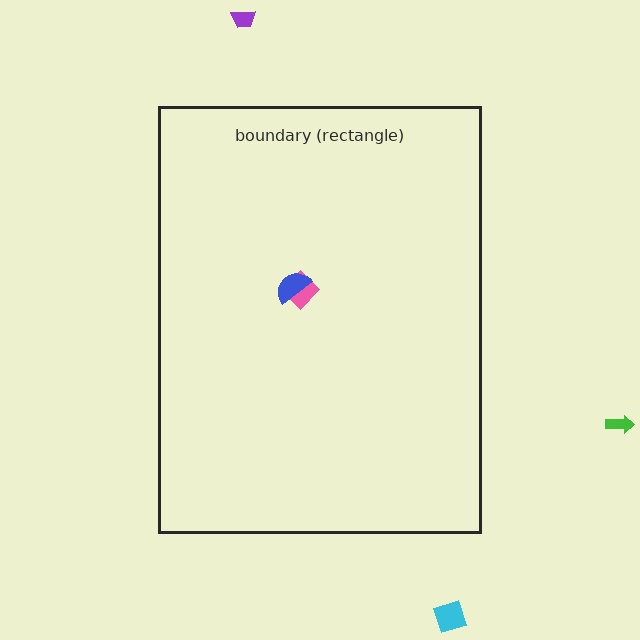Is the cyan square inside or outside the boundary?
Outside.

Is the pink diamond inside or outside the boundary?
Inside.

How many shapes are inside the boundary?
2 inside, 3 outside.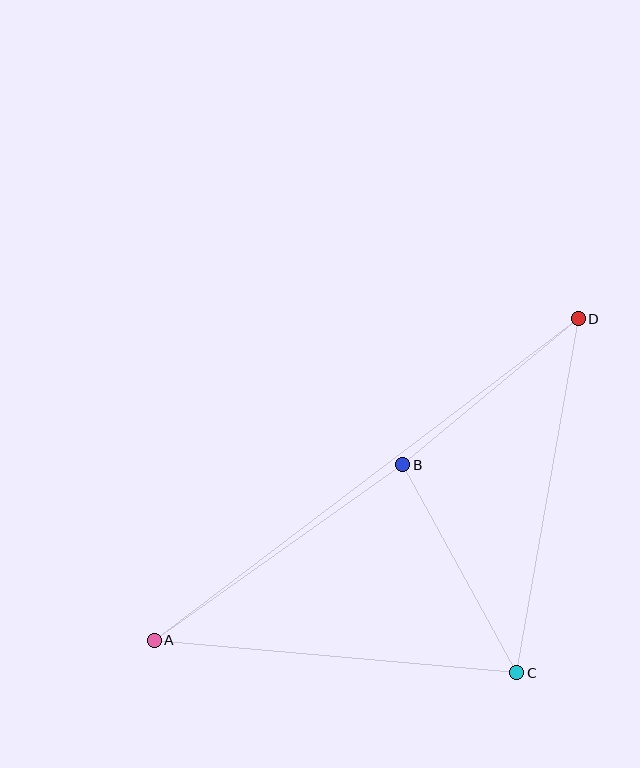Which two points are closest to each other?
Points B and D are closest to each other.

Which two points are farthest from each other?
Points A and D are farthest from each other.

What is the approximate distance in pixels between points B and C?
The distance between B and C is approximately 237 pixels.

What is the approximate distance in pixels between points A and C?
The distance between A and C is approximately 364 pixels.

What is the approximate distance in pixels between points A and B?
The distance between A and B is approximately 304 pixels.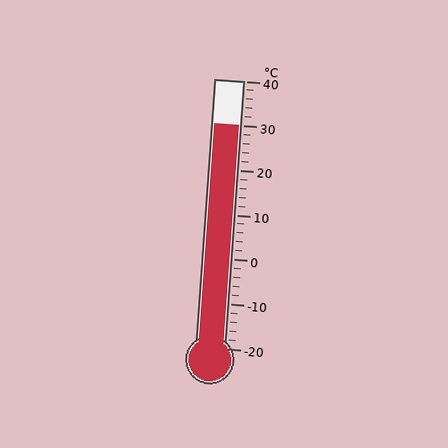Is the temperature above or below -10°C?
The temperature is above -10°C.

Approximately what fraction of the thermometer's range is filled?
The thermometer is filled to approximately 85% of its range.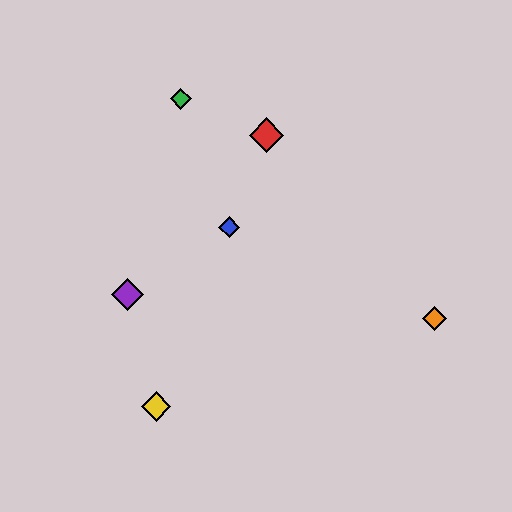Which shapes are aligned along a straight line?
The red diamond, the blue diamond, the yellow diamond are aligned along a straight line.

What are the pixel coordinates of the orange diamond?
The orange diamond is at (435, 318).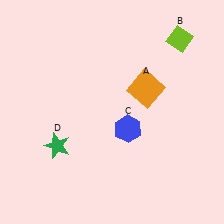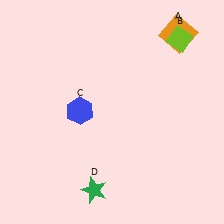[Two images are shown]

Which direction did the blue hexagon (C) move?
The blue hexagon (C) moved left.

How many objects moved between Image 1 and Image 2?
3 objects moved between the two images.